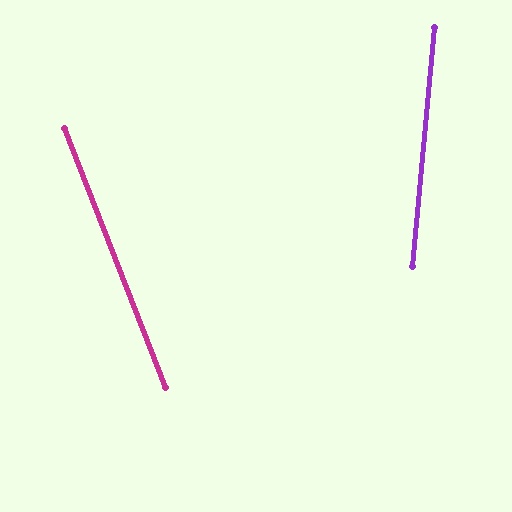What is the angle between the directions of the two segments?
Approximately 27 degrees.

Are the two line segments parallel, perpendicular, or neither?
Neither parallel nor perpendicular — they differ by about 27°.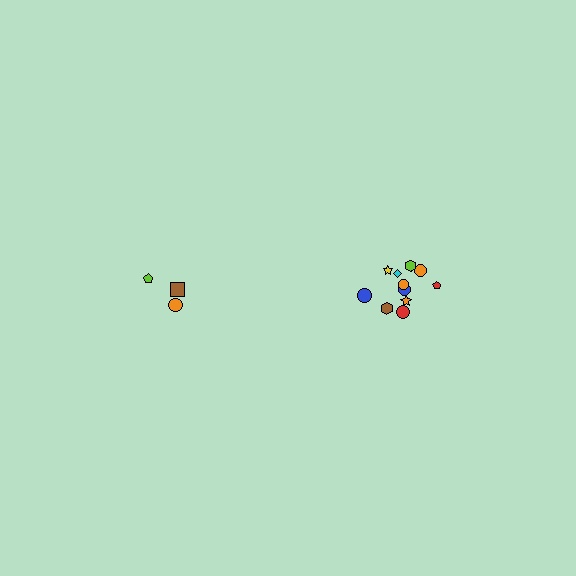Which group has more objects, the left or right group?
The right group.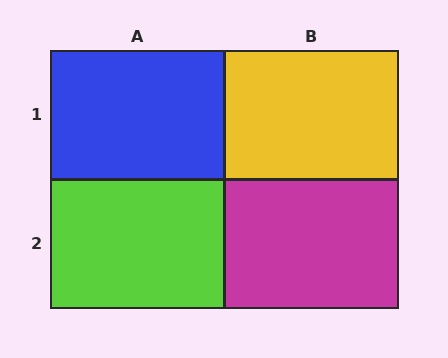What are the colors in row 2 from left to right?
Lime, magenta.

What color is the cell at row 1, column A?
Blue.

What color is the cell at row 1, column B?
Yellow.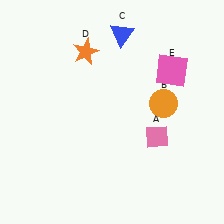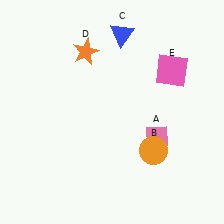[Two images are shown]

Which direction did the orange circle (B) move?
The orange circle (B) moved down.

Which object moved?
The orange circle (B) moved down.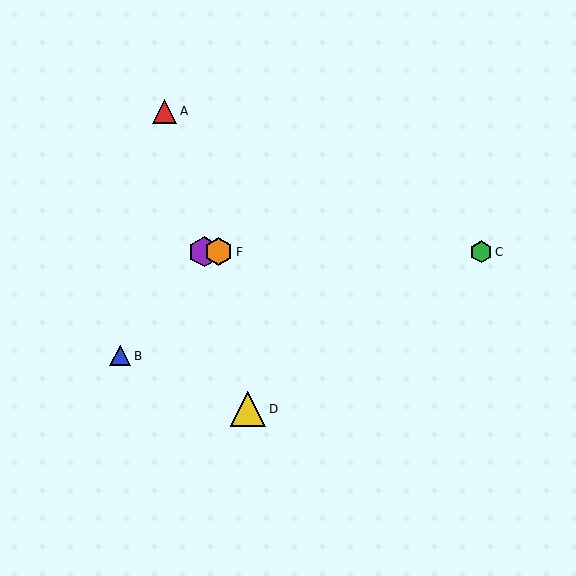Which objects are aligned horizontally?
Objects C, E, F are aligned horizontally.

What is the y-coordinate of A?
Object A is at y≈111.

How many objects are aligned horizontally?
3 objects (C, E, F) are aligned horizontally.